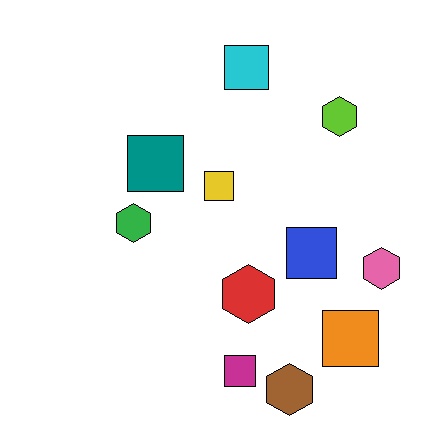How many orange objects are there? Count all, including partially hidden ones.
There is 1 orange object.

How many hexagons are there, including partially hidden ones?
There are 5 hexagons.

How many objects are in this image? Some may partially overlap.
There are 11 objects.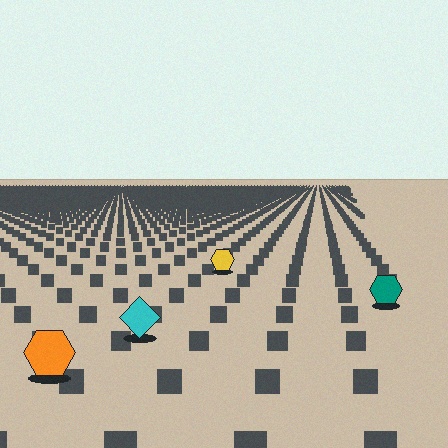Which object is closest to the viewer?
The orange hexagon is closest. The texture marks near it are larger and more spread out.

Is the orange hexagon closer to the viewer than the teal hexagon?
Yes. The orange hexagon is closer — you can tell from the texture gradient: the ground texture is coarser near it.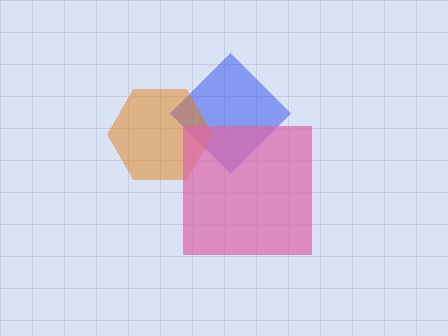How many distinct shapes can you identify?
There are 3 distinct shapes: a blue diamond, an orange hexagon, a pink square.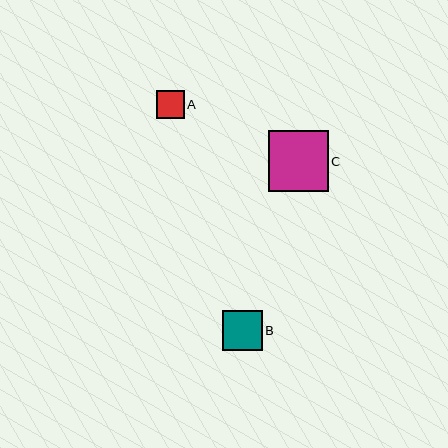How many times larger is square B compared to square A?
Square B is approximately 1.4 times the size of square A.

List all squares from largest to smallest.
From largest to smallest: C, B, A.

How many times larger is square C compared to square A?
Square C is approximately 2.1 times the size of square A.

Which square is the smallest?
Square A is the smallest with a size of approximately 28 pixels.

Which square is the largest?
Square C is the largest with a size of approximately 60 pixels.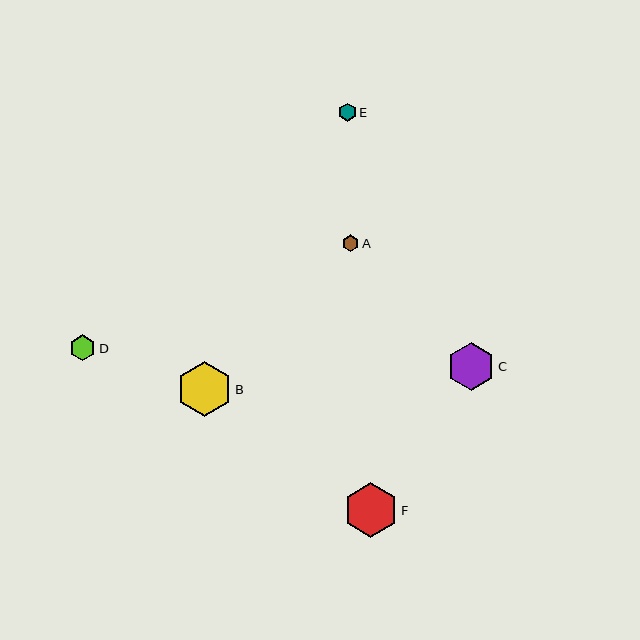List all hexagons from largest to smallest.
From largest to smallest: B, F, C, D, E, A.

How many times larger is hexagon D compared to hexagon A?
Hexagon D is approximately 1.6 times the size of hexagon A.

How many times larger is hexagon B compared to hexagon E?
Hexagon B is approximately 3.1 times the size of hexagon E.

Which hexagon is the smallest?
Hexagon A is the smallest with a size of approximately 16 pixels.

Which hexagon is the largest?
Hexagon B is the largest with a size of approximately 55 pixels.